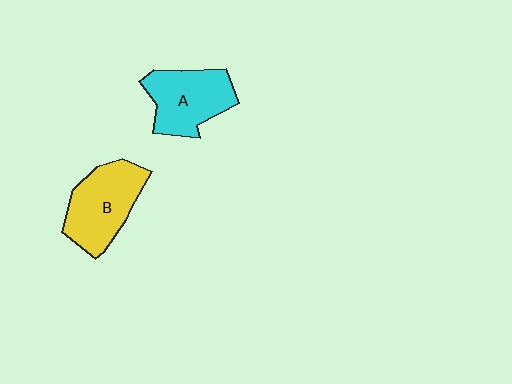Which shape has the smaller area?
Shape A (cyan).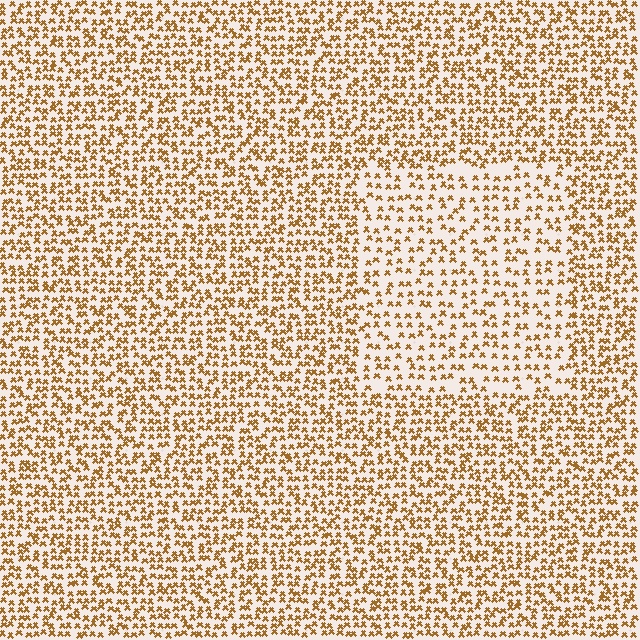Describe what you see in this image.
The image contains small brown elements arranged at two different densities. A rectangle-shaped region is visible where the elements are less densely packed than the surrounding area.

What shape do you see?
I see a rectangle.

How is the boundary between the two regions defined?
The boundary is defined by a change in element density (approximately 1.7x ratio). All elements are the same color, size, and shape.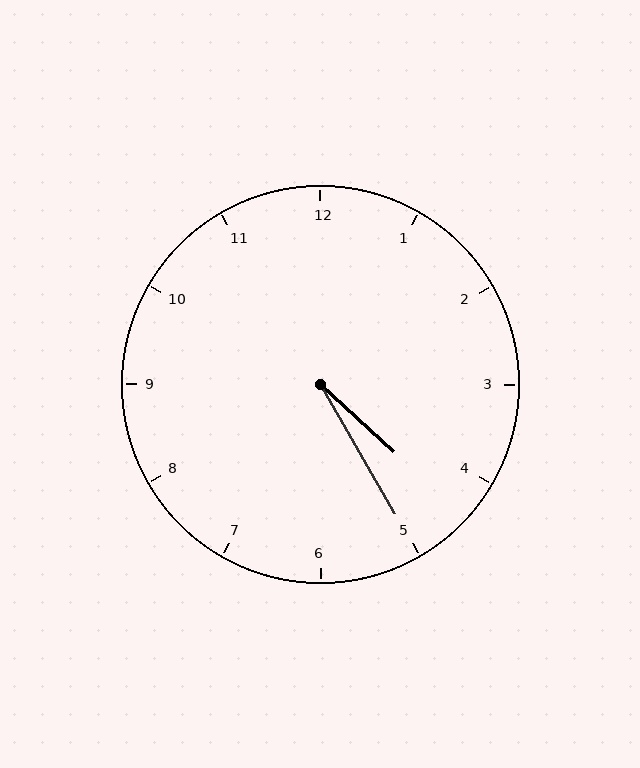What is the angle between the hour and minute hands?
Approximately 18 degrees.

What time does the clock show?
4:25.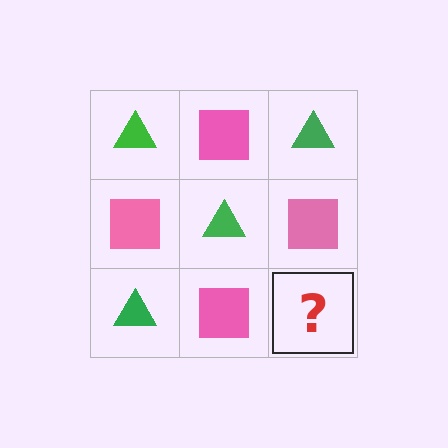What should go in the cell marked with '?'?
The missing cell should contain a green triangle.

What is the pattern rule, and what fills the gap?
The rule is that it alternates green triangle and pink square in a checkerboard pattern. The gap should be filled with a green triangle.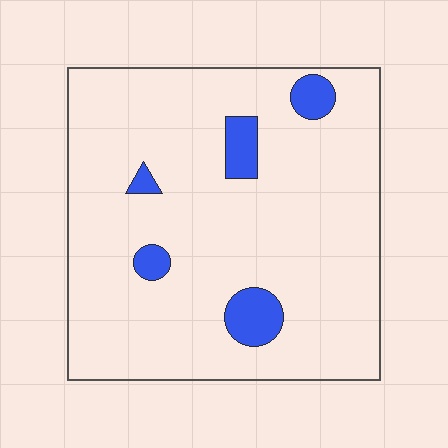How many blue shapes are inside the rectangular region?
5.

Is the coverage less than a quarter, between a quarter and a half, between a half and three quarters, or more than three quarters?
Less than a quarter.